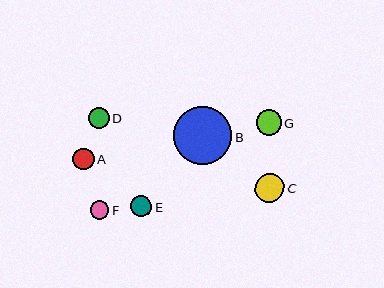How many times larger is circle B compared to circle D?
Circle B is approximately 2.8 times the size of circle D.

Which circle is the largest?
Circle B is the largest with a size of approximately 58 pixels.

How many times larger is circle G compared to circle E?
Circle G is approximately 1.2 times the size of circle E.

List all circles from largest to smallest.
From largest to smallest: B, C, G, E, A, D, F.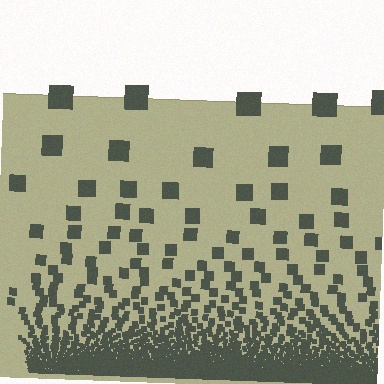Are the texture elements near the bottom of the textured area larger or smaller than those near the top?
Smaller. The gradient is inverted — elements near the bottom are smaller and denser.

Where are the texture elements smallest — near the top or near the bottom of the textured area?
Near the bottom.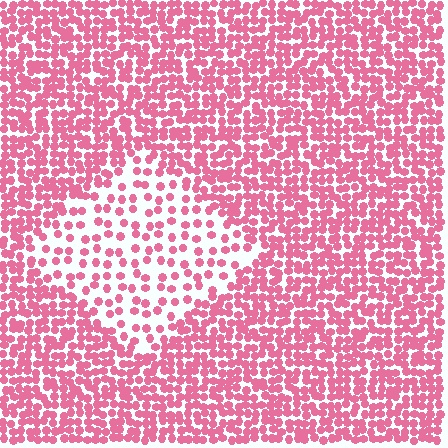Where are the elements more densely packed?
The elements are more densely packed outside the diamond boundary.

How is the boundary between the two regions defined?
The boundary is defined by a change in element density (approximately 2.3x ratio). All elements are the same color, size, and shape.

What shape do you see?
I see a diamond.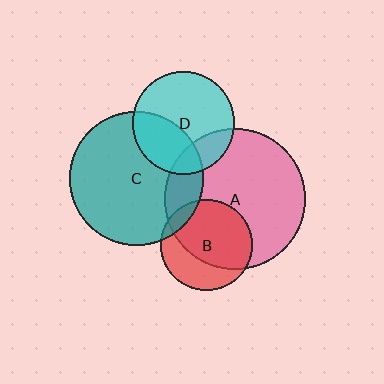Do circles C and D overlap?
Yes.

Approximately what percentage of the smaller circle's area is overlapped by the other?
Approximately 35%.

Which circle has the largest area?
Circle A (pink).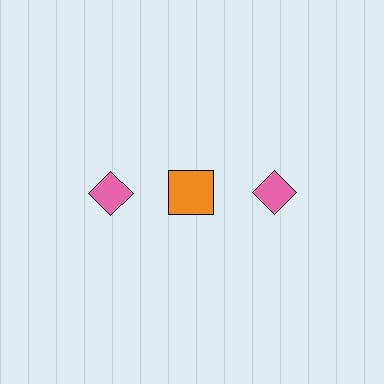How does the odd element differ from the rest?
It differs in both color (orange instead of pink) and shape (square instead of diamond).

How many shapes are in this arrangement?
There are 3 shapes arranged in a grid pattern.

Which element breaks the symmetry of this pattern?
The orange square in the top row, second from left column breaks the symmetry. All other shapes are pink diamonds.